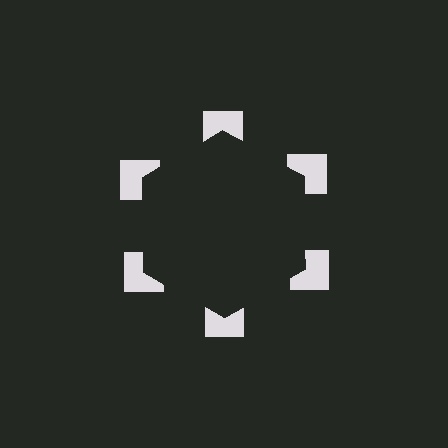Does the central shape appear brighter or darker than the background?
It typically appears slightly darker than the background, even though no actual brightness change is drawn.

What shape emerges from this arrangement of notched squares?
An illusory hexagon — its edges are inferred from the aligned wedge cuts in the notched squares, not physically drawn.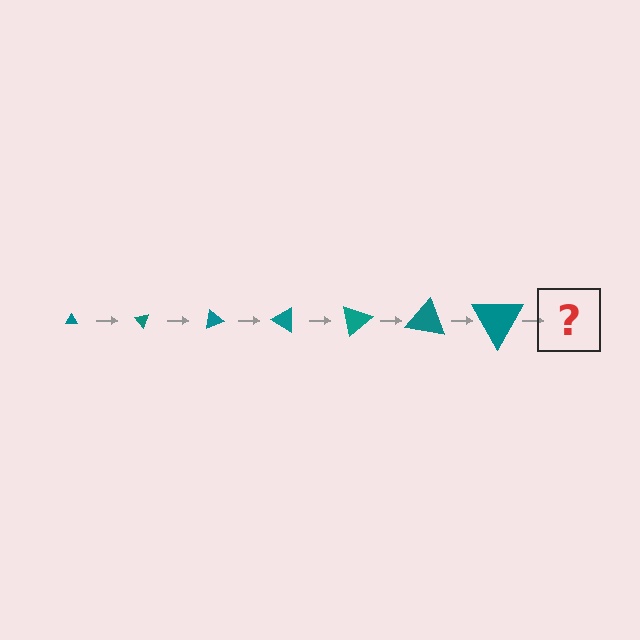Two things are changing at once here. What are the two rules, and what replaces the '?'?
The two rules are that the triangle grows larger each step and it rotates 50 degrees each step. The '?' should be a triangle, larger than the previous one and rotated 350 degrees from the start.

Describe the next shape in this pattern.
It should be a triangle, larger than the previous one and rotated 350 degrees from the start.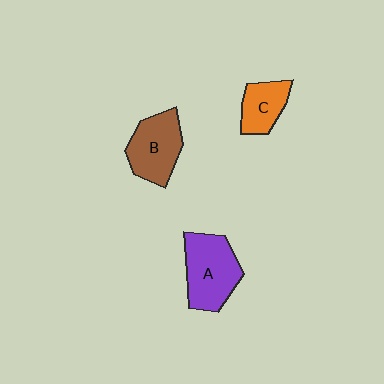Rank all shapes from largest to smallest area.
From largest to smallest: A (purple), B (brown), C (orange).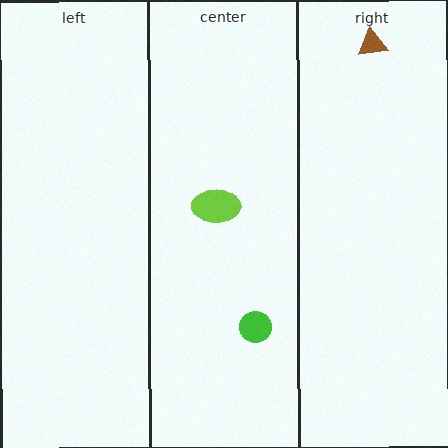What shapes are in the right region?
The brown triangle.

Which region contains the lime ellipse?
The center region.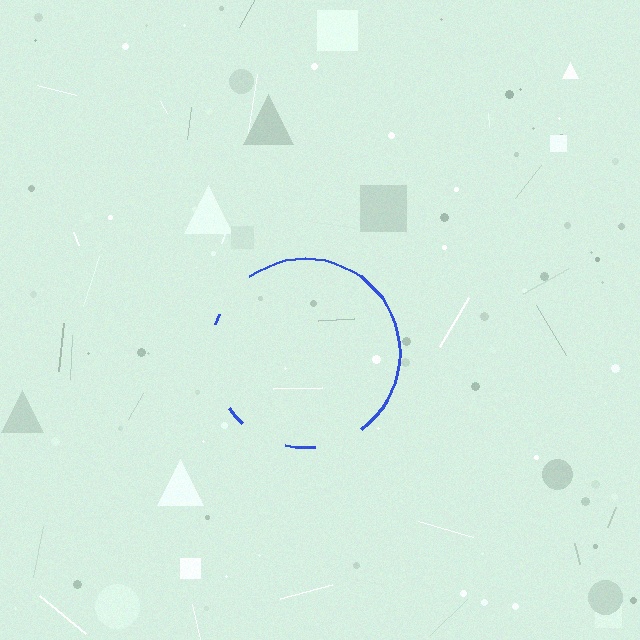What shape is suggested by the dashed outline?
The dashed outline suggests a circle.